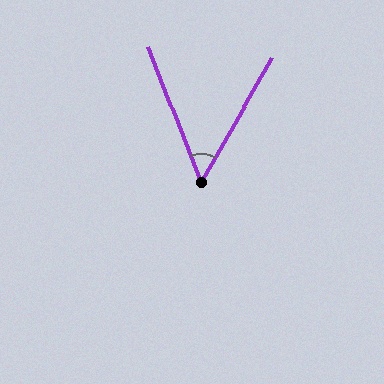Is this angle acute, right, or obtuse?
It is acute.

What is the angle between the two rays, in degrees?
Approximately 51 degrees.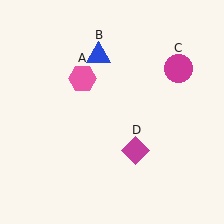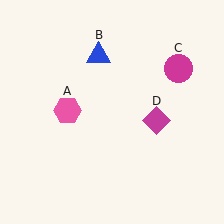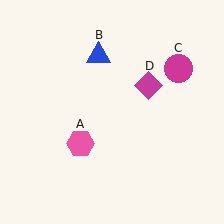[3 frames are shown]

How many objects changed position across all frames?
2 objects changed position: pink hexagon (object A), magenta diamond (object D).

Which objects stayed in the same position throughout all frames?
Blue triangle (object B) and magenta circle (object C) remained stationary.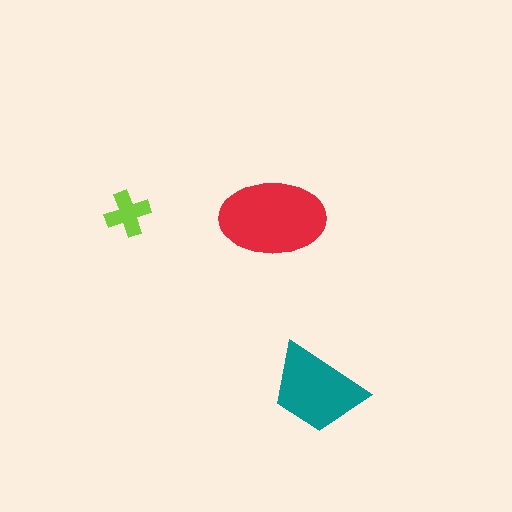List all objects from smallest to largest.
The lime cross, the teal trapezoid, the red ellipse.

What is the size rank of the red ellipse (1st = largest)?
1st.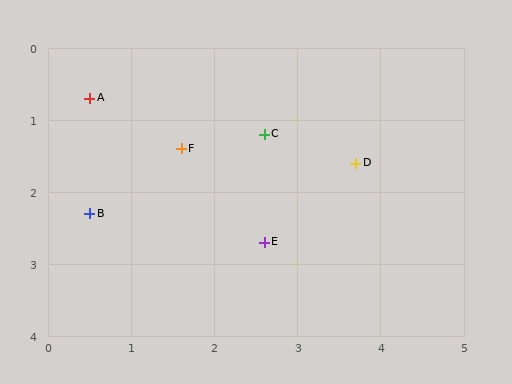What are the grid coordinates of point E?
Point E is at approximately (2.6, 2.7).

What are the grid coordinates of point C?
Point C is at approximately (2.6, 1.2).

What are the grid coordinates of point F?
Point F is at approximately (1.6, 1.4).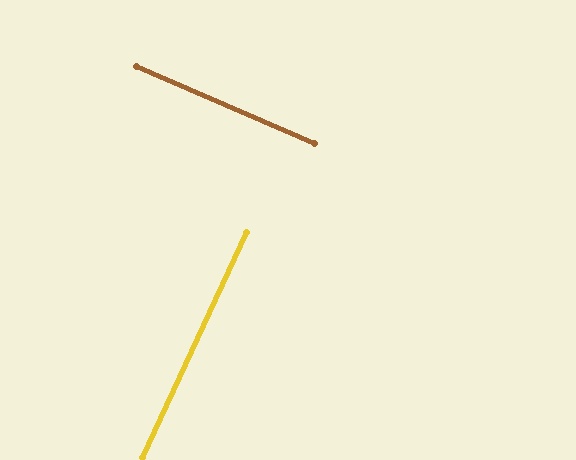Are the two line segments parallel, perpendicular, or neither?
Perpendicular — they meet at approximately 89°.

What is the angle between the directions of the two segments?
Approximately 89 degrees.